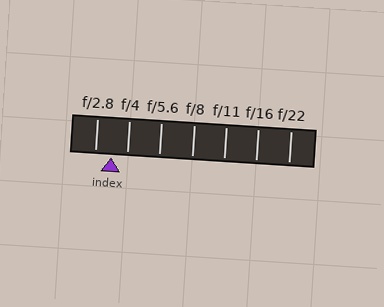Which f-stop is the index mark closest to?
The index mark is closest to f/4.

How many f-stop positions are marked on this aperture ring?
There are 7 f-stop positions marked.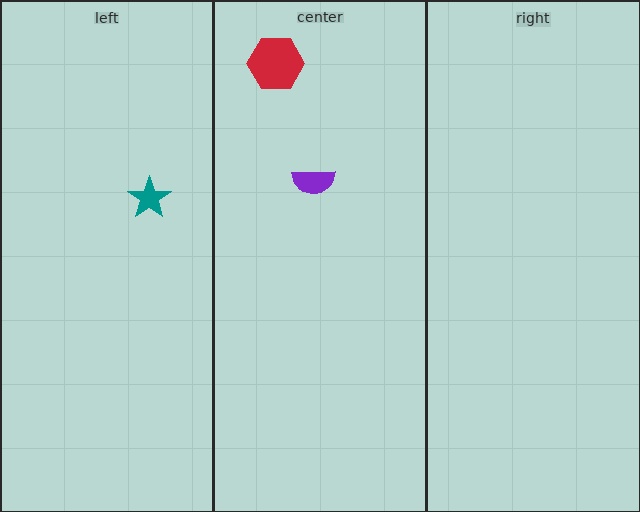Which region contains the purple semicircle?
The center region.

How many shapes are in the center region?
2.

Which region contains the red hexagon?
The center region.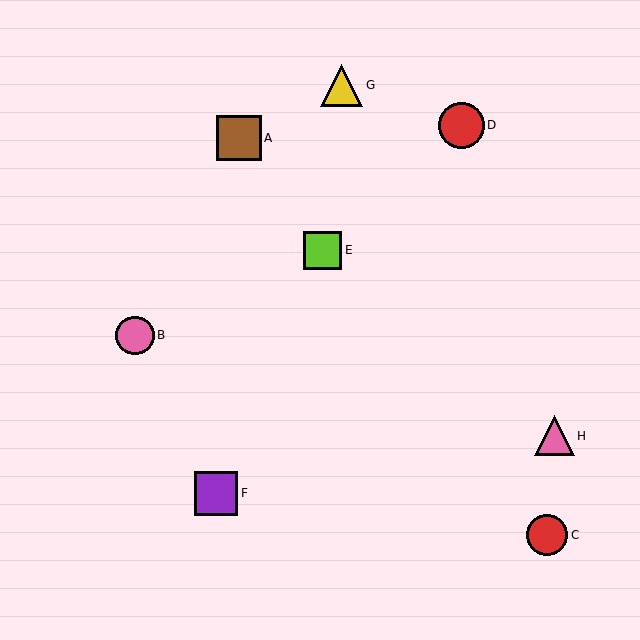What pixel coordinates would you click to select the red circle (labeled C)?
Click at (547, 535) to select the red circle C.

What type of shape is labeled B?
Shape B is a pink circle.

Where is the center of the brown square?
The center of the brown square is at (239, 138).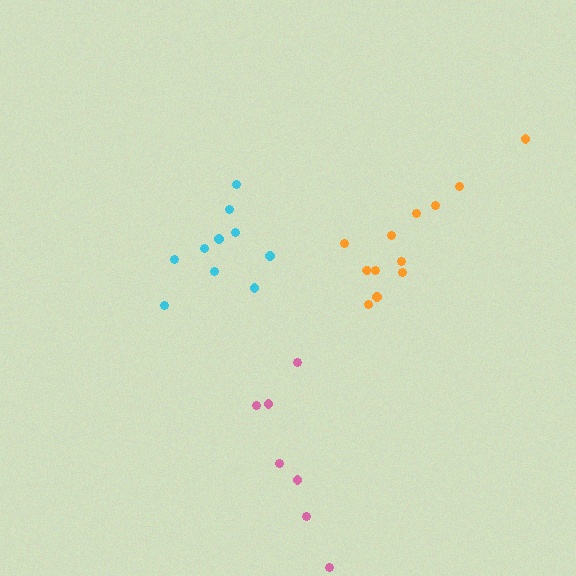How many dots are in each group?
Group 1: 10 dots, Group 2: 12 dots, Group 3: 7 dots (29 total).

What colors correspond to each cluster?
The clusters are colored: cyan, orange, pink.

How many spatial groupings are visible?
There are 3 spatial groupings.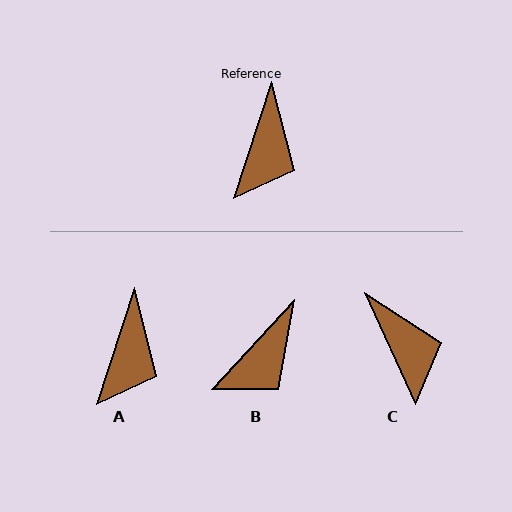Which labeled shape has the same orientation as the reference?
A.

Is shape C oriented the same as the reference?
No, it is off by about 42 degrees.